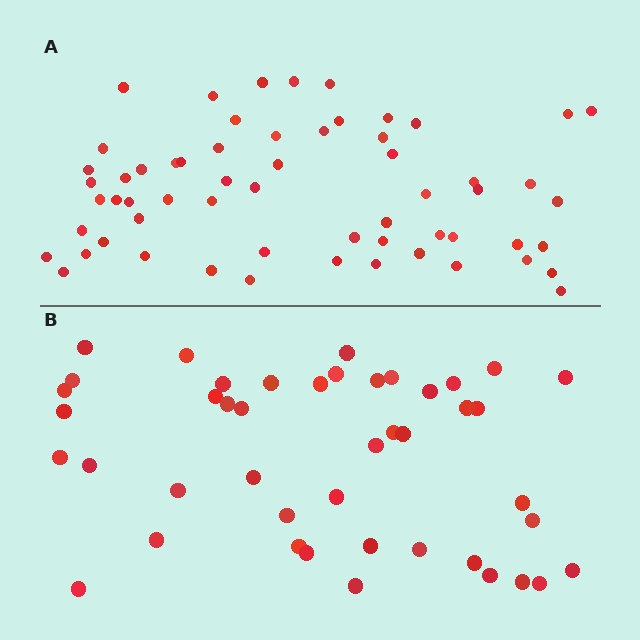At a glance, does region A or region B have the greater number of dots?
Region A (the top region) has more dots.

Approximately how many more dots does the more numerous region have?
Region A has approximately 15 more dots than region B.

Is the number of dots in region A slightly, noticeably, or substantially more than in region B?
Region A has noticeably more, but not dramatically so. The ratio is roughly 1.4 to 1.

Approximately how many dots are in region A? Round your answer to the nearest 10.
About 60 dots.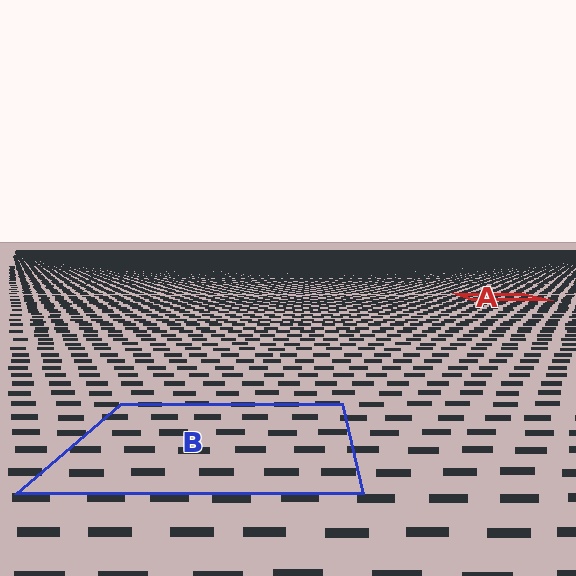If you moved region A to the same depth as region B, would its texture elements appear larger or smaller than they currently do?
They would appear larger. At a closer depth, the same texture elements are projected at a bigger on-screen size.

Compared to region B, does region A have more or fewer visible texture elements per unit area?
Region A has more texture elements per unit area — they are packed more densely because it is farther away.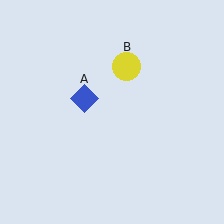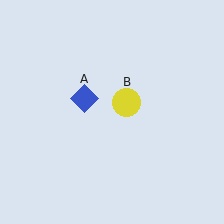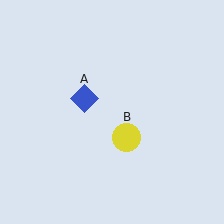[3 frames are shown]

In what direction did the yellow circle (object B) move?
The yellow circle (object B) moved down.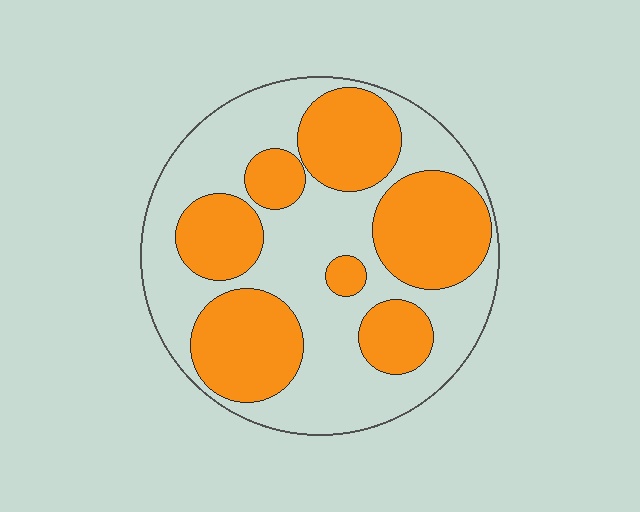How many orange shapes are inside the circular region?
7.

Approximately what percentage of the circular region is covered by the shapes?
Approximately 45%.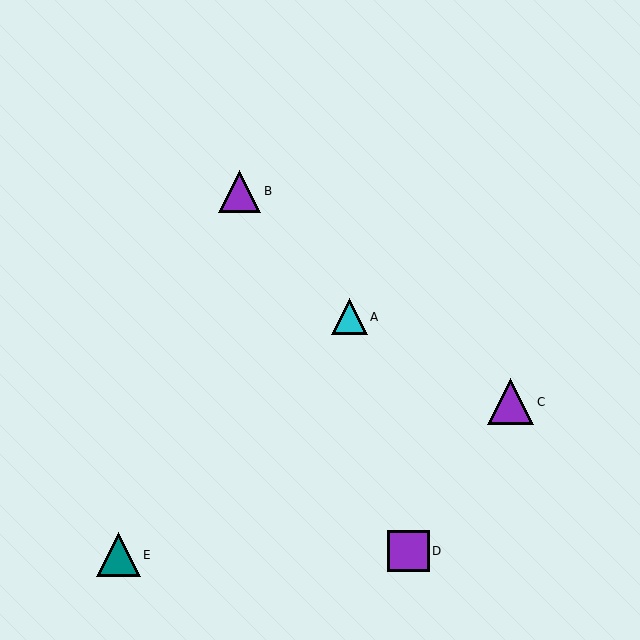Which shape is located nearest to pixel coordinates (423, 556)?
The purple square (labeled D) at (409, 551) is nearest to that location.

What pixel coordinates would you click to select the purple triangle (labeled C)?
Click at (510, 402) to select the purple triangle C.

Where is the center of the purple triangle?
The center of the purple triangle is at (240, 191).